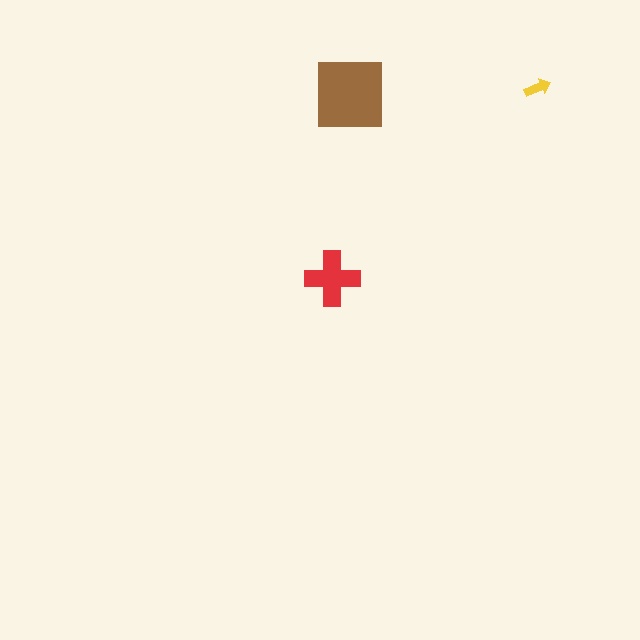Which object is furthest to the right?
The yellow arrow is rightmost.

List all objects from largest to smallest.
The brown square, the red cross, the yellow arrow.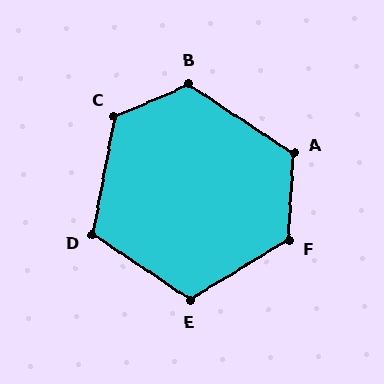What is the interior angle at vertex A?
Approximately 121 degrees (obtuse).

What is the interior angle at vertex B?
Approximately 122 degrees (obtuse).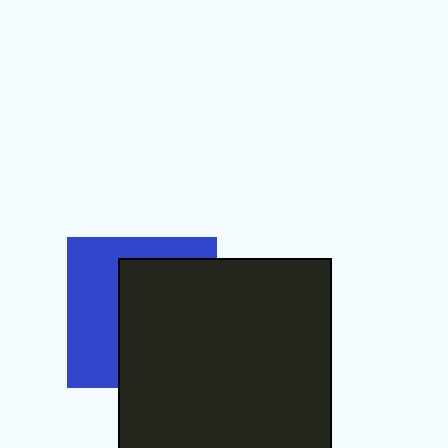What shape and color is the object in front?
The object in front is a black square.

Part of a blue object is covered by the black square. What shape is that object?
It is a square.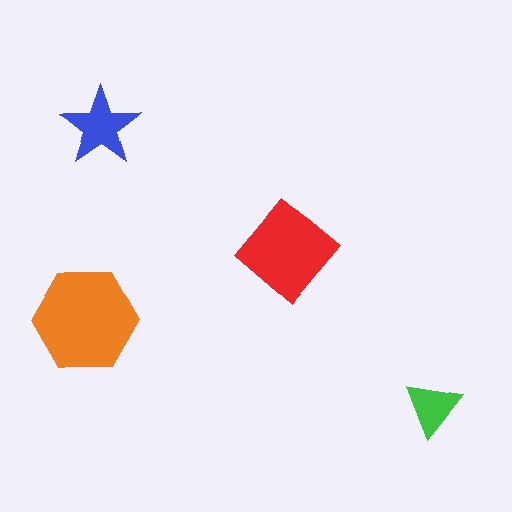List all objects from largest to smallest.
The orange hexagon, the red diamond, the blue star, the green triangle.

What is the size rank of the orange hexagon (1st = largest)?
1st.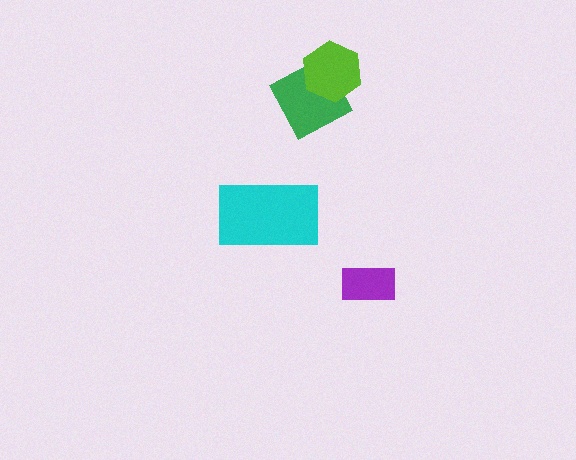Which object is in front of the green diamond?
The lime hexagon is in front of the green diamond.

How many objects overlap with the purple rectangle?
0 objects overlap with the purple rectangle.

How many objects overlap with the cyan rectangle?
0 objects overlap with the cyan rectangle.